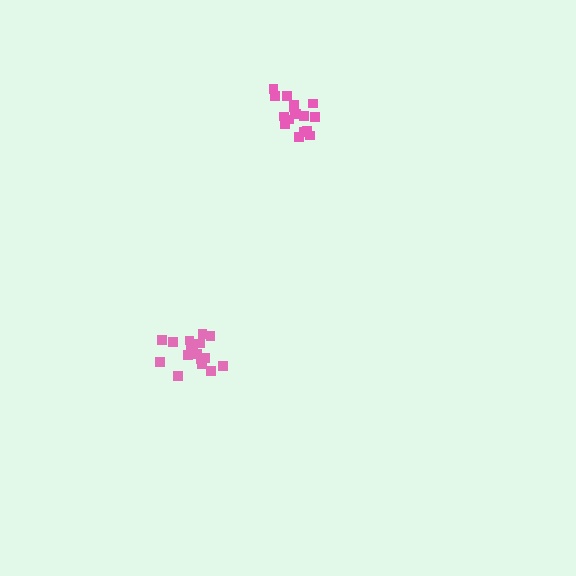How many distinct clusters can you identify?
There are 2 distinct clusters.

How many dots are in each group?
Group 1: 17 dots, Group 2: 18 dots (35 total).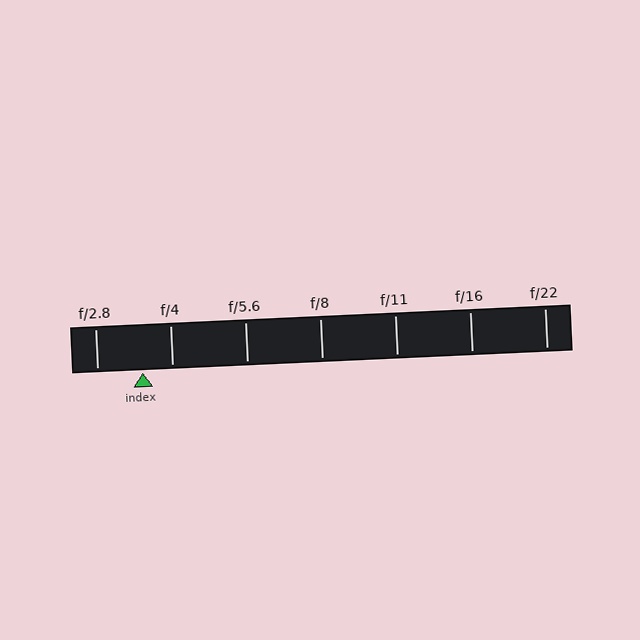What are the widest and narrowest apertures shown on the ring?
The widest aperture shown is f/2.8 and the narrowest is f/22.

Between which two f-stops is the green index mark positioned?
The index mark is between f/2.8 and f/4.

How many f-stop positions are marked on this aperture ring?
There are 7 f-stop positions marked.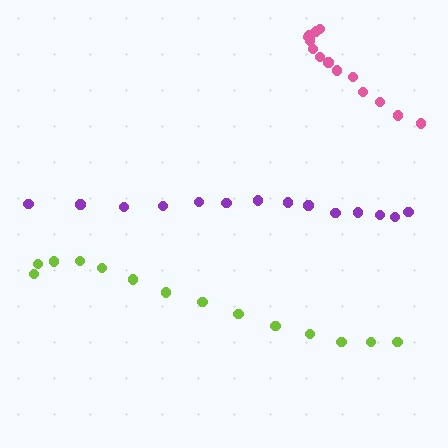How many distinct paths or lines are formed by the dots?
There are 3 distinct paths.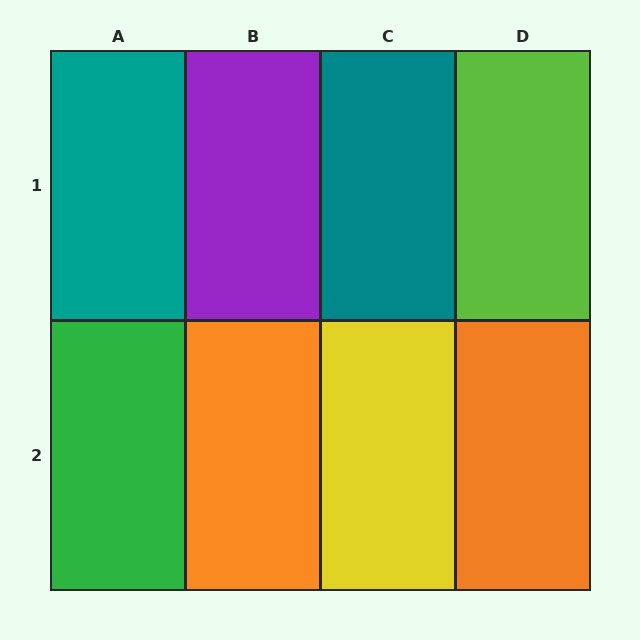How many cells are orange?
2 cells are orange.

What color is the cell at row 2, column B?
Orange.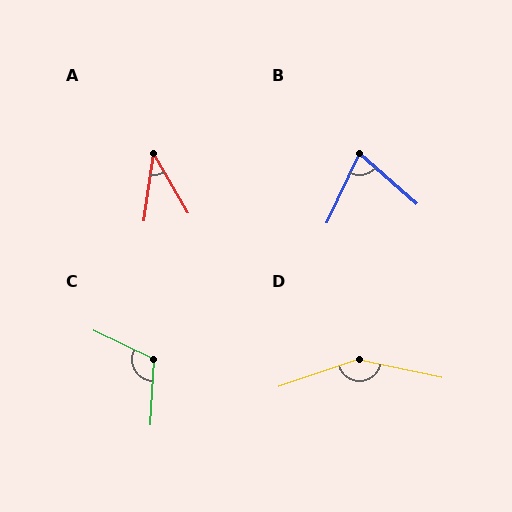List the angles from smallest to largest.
A (39°), B (74°), C (112°), D (149°).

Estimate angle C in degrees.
Approximately 112 degrees.